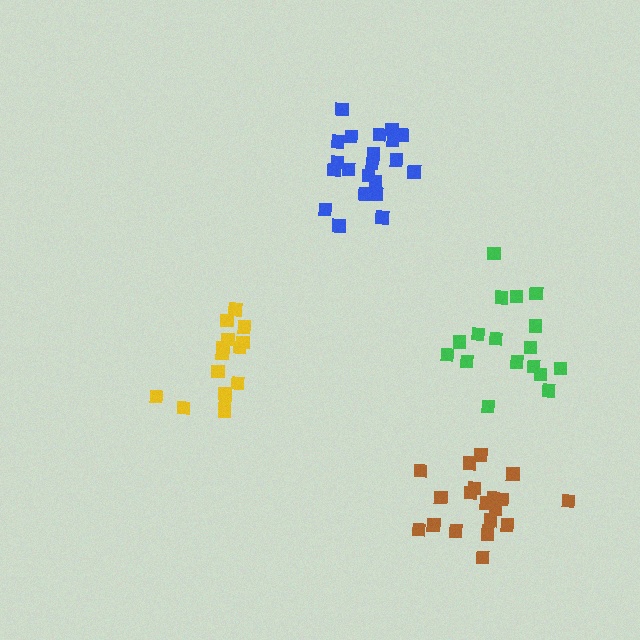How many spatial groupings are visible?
There are 4 spatial groupings.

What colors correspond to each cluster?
The clusters are colored: green, brown, yellow, blue.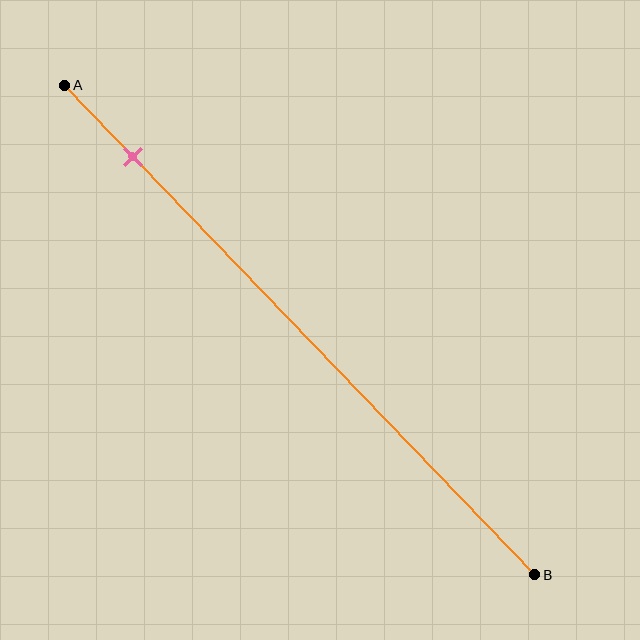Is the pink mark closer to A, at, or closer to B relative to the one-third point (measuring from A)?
The pink mark is closer to point A than the one-third point of segment AB.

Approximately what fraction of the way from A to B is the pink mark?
The pink mark is approximately 15% of the way from A to B.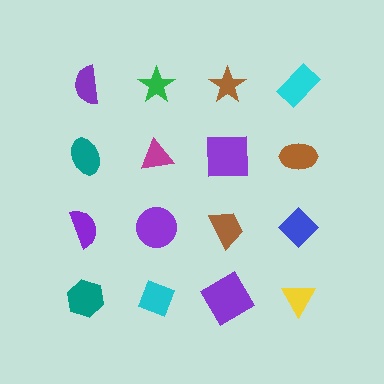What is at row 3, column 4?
A blue diamond.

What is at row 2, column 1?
A teal ellipse.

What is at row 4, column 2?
A cyan diamond.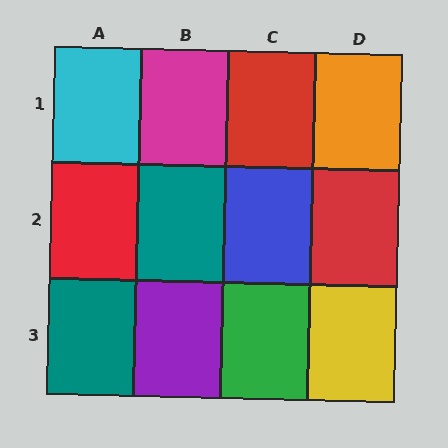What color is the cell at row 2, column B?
Teal.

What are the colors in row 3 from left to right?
Teal, purple, green, yellow.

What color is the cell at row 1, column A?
Cyan.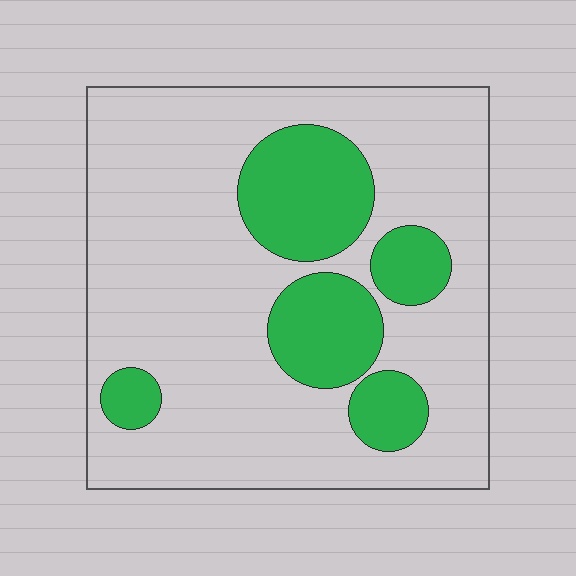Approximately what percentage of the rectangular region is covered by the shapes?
Approximately 25%.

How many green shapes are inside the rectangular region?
5.